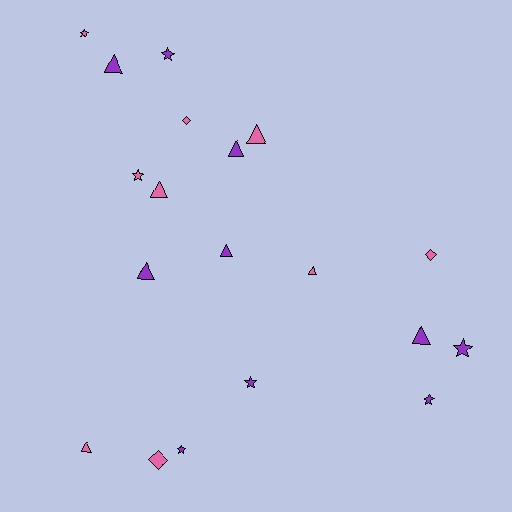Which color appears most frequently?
Purple, with 10 objects.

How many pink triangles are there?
There are 4 pink triangles.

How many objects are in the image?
There are 19 objects.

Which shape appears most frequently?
Triangle, with 9 objects.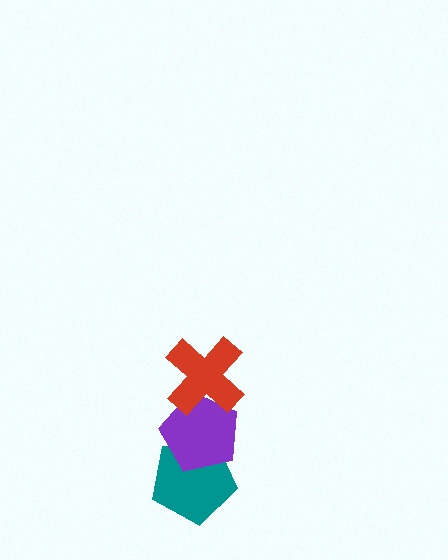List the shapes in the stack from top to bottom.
From top to bottom: the red cross, the purple pentagon, the teal pentagon.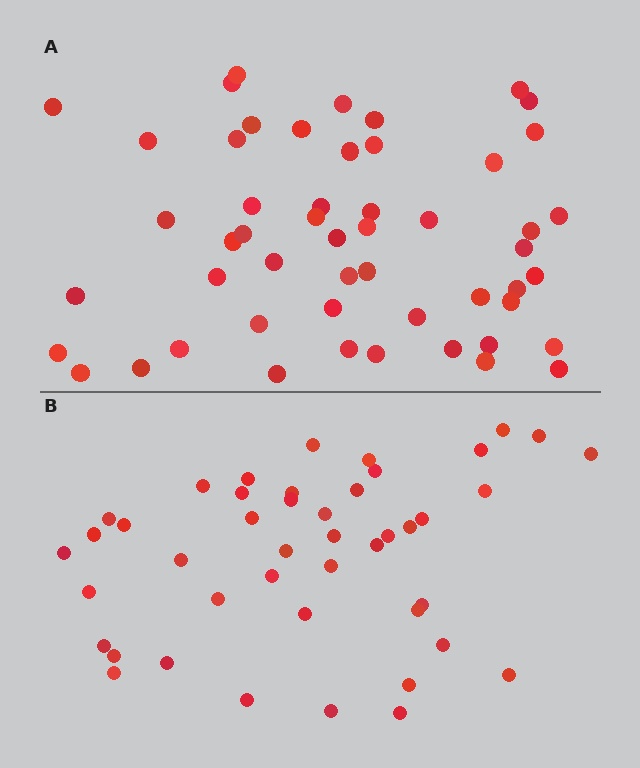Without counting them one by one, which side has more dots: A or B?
Region A (the top region) has more dots.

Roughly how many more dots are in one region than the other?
Region A has roughly 8 or so more dots than region B.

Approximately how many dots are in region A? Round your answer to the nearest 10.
About 50 dots. (The exact count is 52, which rounds to 50.)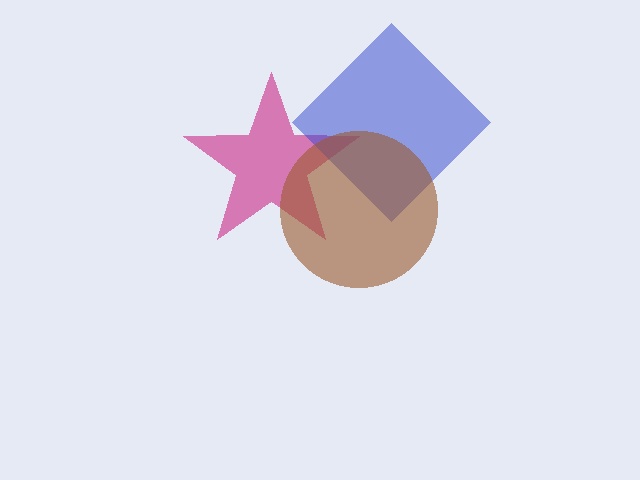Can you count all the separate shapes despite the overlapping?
Yes, there are 3 separate shapes.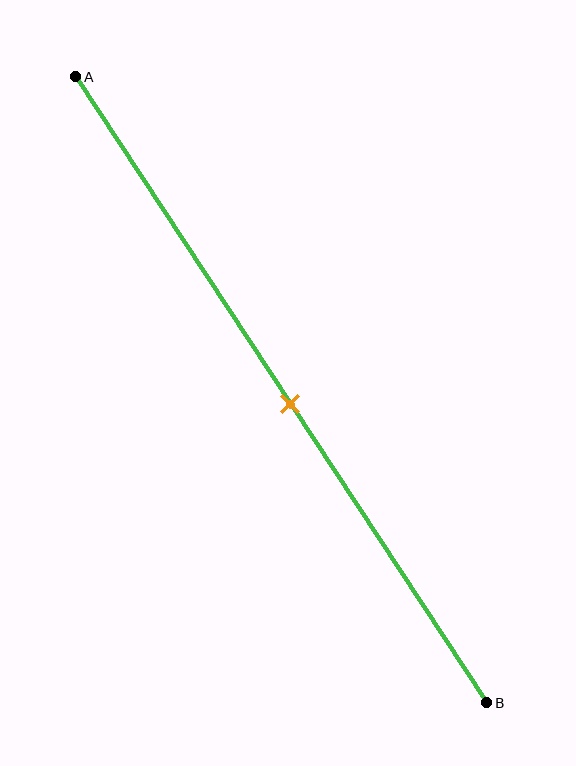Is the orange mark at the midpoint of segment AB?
Yes, the mark is approximately at the midpoint.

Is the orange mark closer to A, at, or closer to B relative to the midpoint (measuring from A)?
The orange mark is approximately at the midpoint of segment AB.